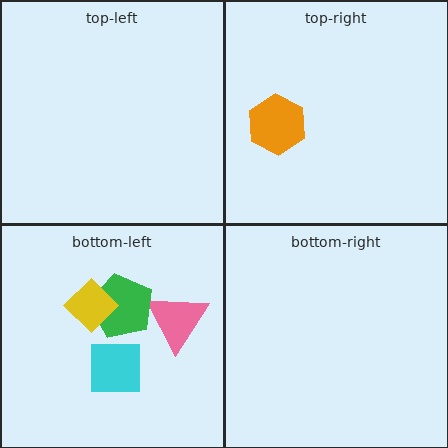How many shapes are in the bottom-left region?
4.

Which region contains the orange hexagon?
The top-right region.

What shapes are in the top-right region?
The orange hexagon.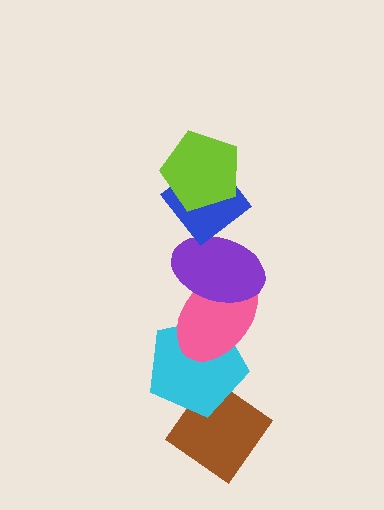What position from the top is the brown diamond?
The brown diamond is 6th from the top.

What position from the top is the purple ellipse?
The purple ellipse is 3rd from the top.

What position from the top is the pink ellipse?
The pink ellipse is 4th from the top.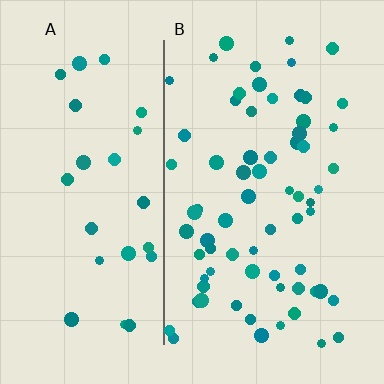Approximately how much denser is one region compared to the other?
Approximately 2.6× — region B over region A.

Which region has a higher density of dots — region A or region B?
B (the right).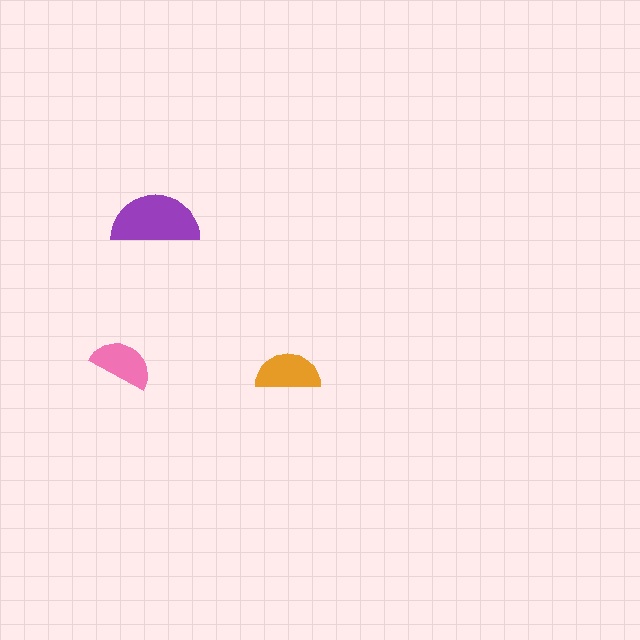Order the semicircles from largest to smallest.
the purple one, the orange one, the pink one.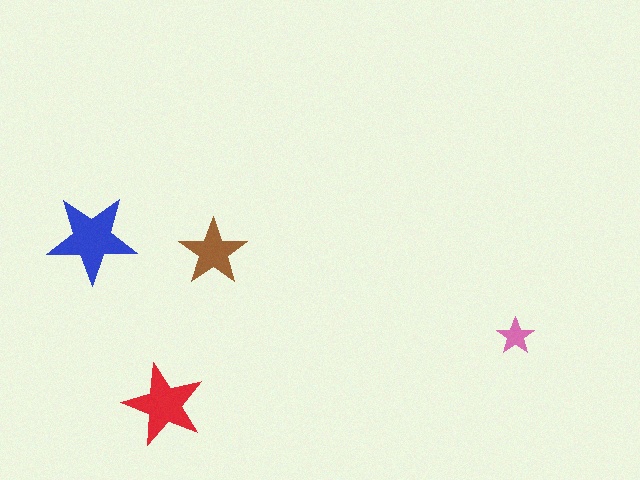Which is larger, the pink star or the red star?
The red one.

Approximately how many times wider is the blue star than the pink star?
About 2.5 times wider.